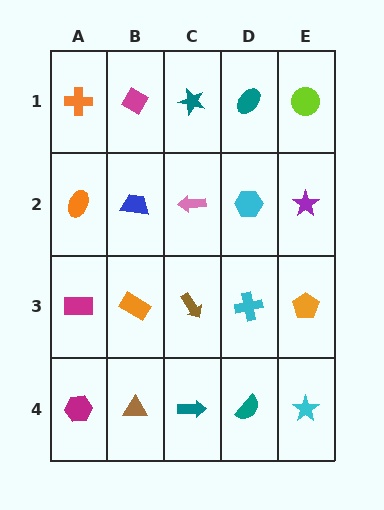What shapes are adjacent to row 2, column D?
A teal ellipse (row 1, column D), a cyan cross (row 3, column D), a pink arrow (row 2, column C), a purple star (row 2, column E).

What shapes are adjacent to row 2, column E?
A lime circle (row 1, column E), an orange pentagon (row 3, column E), a cyan hexagon (row 2, column D).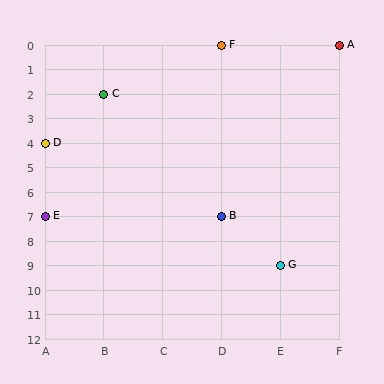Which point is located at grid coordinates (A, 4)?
Point D is at (A, 4).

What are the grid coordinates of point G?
Point G is at grid coordinates (E, 9).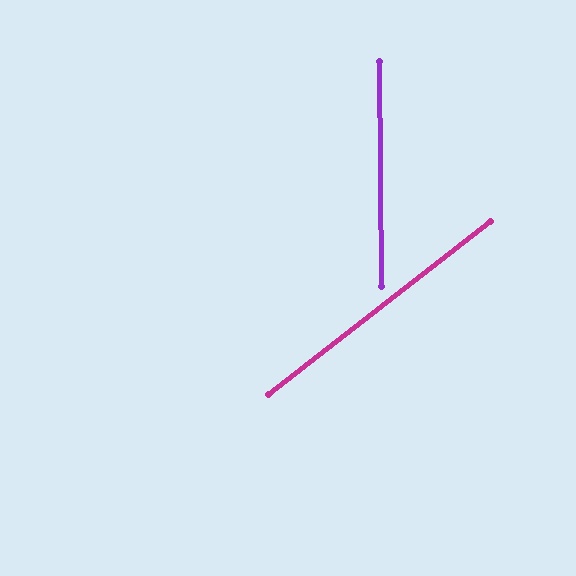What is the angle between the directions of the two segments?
Approximately 53 degrees.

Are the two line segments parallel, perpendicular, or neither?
Neither parallel nor perpendicular — they differ by about 53°.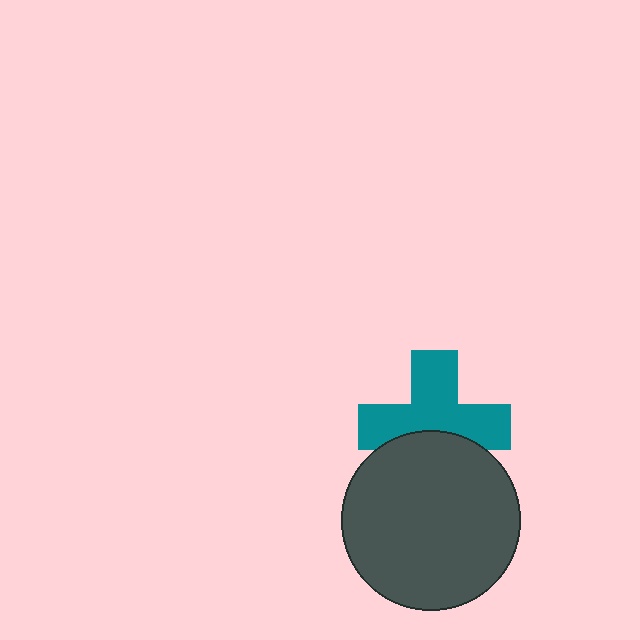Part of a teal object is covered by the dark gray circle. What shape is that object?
It is a cross.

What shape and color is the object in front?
The object in front is a dark gray circle.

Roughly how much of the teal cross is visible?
Most of it is visible (roughly 67%).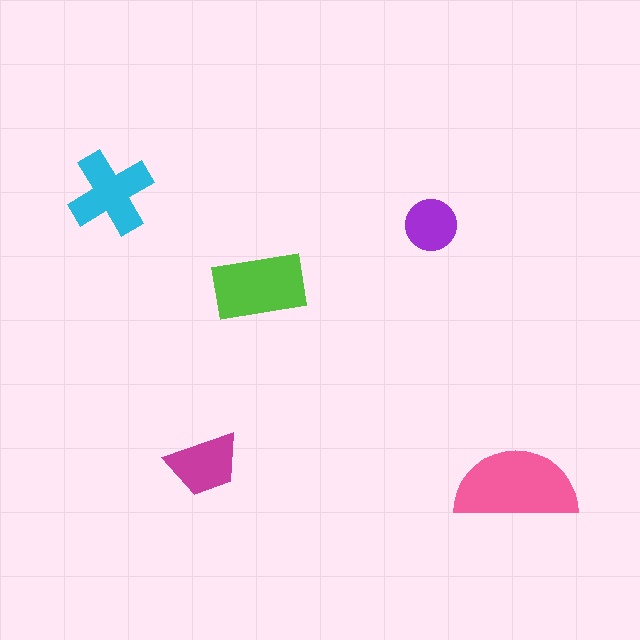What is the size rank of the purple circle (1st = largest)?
5th.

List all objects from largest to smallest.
The pink semicircle, the lime rectangle, the cyan cross, the magenta trapezoid, the purple circle.